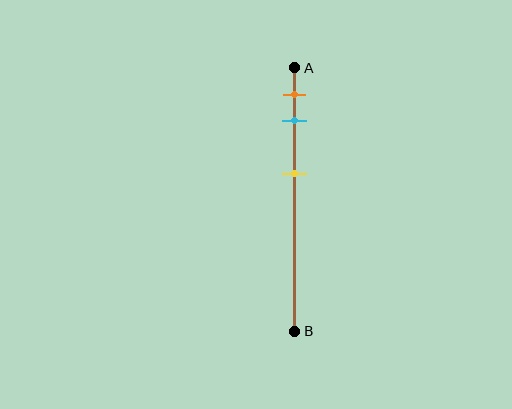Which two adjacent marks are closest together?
The orange and cyan marks are the closest adjacent pair.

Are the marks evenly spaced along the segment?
No, the marks are not evenly spaced.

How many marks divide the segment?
There are 3 marks dividing the segment.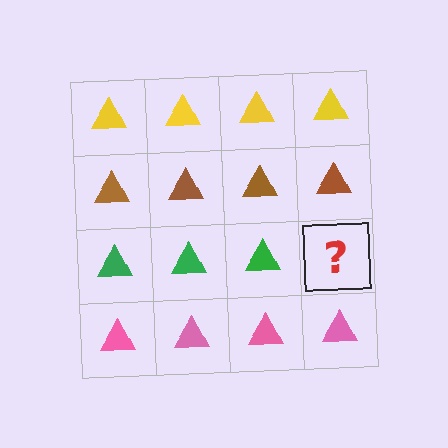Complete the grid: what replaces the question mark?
The question mark should be replaced with a green triangle.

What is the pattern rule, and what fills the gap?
The rule is that each row has a consistent color. The gap should be filled with a green triangle.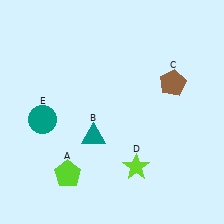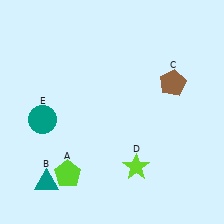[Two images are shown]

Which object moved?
The teal triangle (B) moved left.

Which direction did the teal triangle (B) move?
The teal triangle (B) moved left.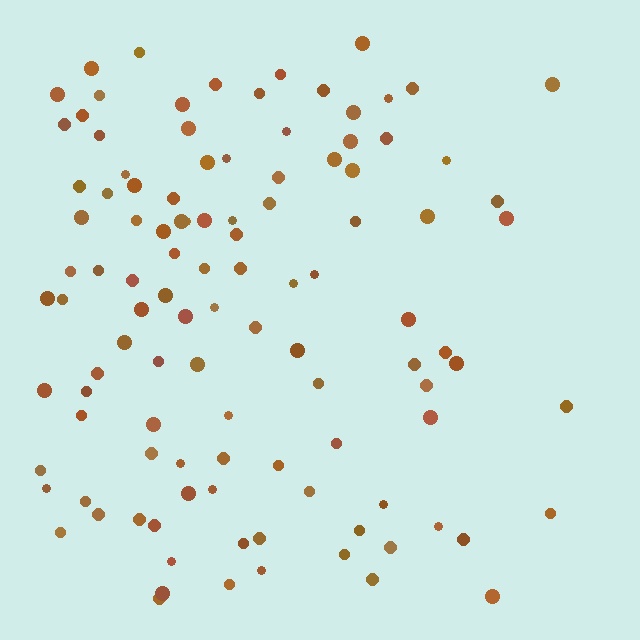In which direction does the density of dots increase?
From right to left, with the left side densest.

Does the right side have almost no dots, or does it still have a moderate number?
Still a moderate number, just noticeably fewer than the left.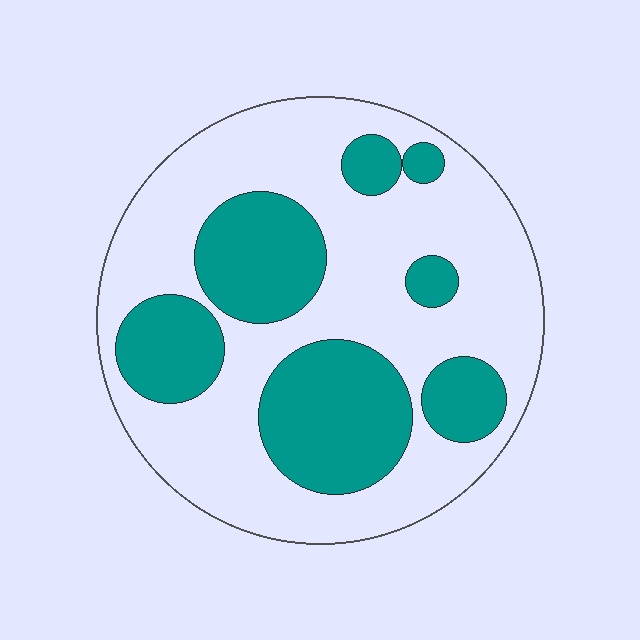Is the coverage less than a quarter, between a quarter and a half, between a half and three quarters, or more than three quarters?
Between a quarter and a half.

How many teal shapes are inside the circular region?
7.